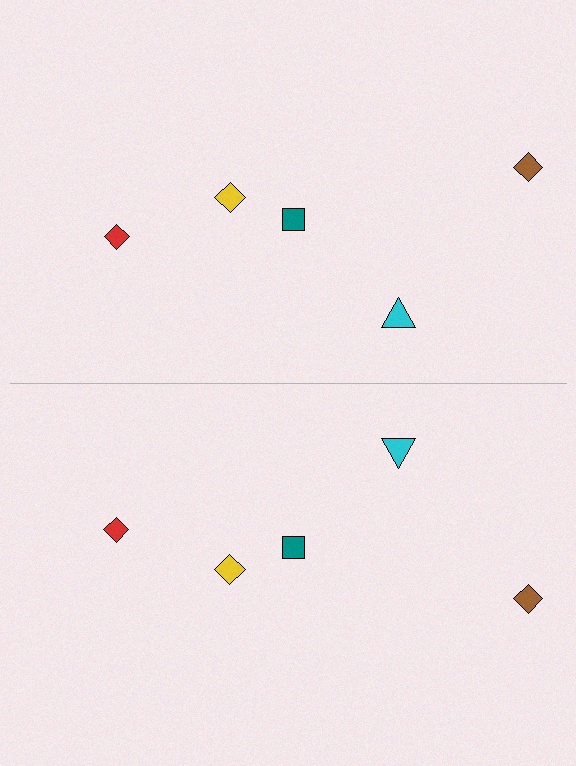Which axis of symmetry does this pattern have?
The pattern has a horizontal axis of symmetry running through the center of the image.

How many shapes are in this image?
There are 10 shapes in this image.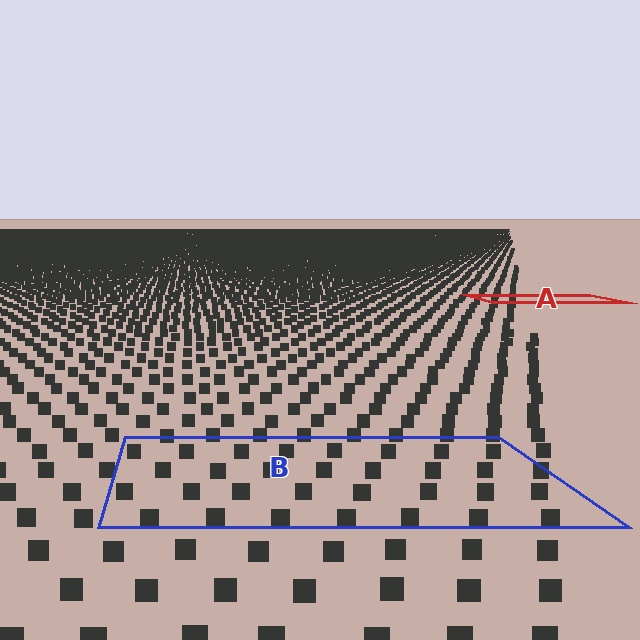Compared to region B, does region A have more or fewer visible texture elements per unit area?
Region A has more texture elements per unit area — they are packed more densely because it is farther away.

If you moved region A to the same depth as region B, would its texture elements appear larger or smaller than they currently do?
They would appear larger. At a closer depth, the same texture elements are projected at a bigger on-screen size.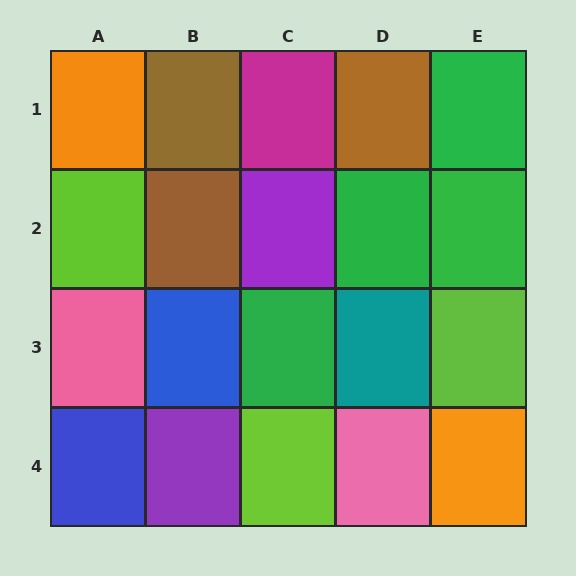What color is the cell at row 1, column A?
Orange.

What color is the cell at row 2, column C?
Purple.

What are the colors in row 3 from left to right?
Pink, blue, green, teal, lime.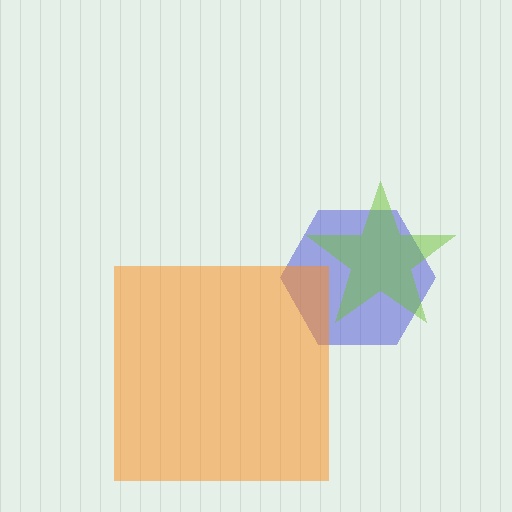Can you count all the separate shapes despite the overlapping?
Yes, there are 3 separate shapes.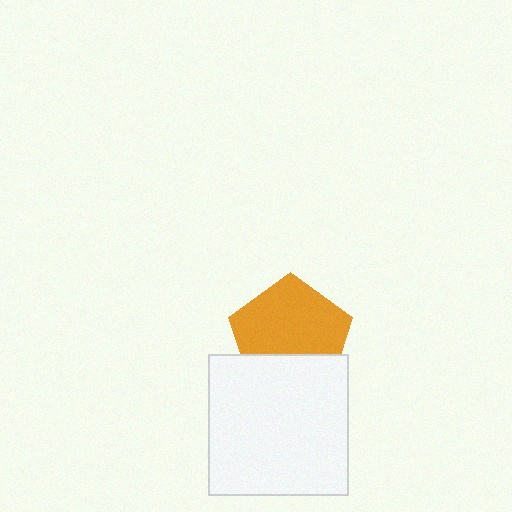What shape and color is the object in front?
The object in front is a white square.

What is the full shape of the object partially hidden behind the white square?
The partially hidden object is an orange pentagon.